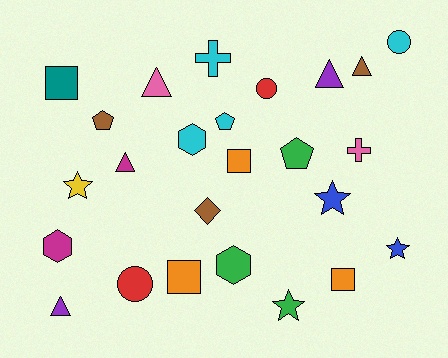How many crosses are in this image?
There are 2 crosses.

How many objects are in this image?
There are 25 objects.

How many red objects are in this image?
There are 2 red objects.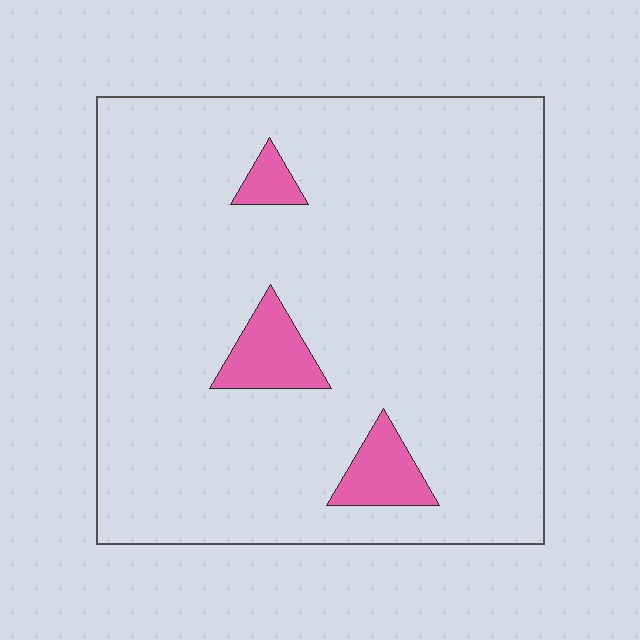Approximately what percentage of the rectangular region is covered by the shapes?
Approximately 5%.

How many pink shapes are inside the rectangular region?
3.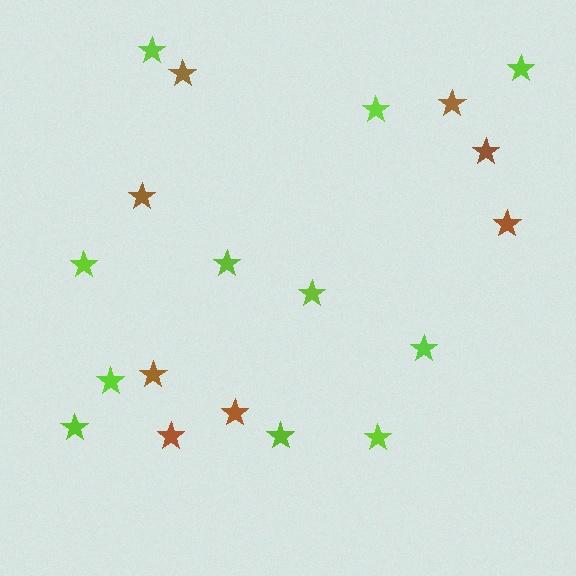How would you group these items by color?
There are 2 groups: one group of brown stars (8) and one group of lime stars (11).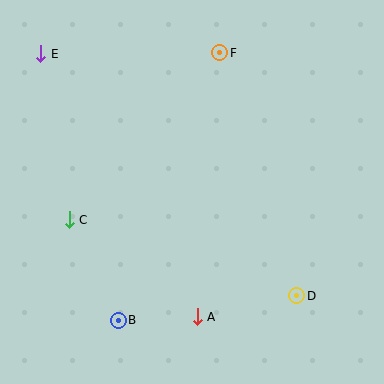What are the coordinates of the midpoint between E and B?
The midpoint between E and B is at (80, 187).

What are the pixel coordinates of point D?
Point D is at (297, 296).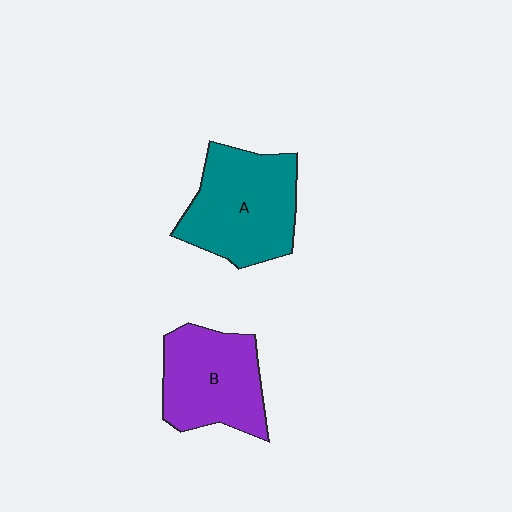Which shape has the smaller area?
Shape B (purple).